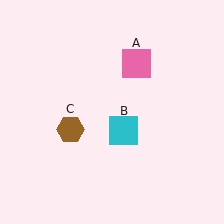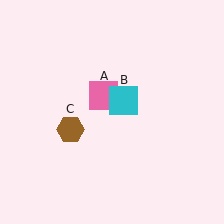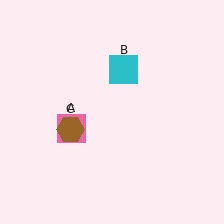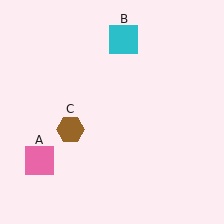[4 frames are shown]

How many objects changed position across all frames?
2 objects changed position: pink square (object A), cyan square (object B).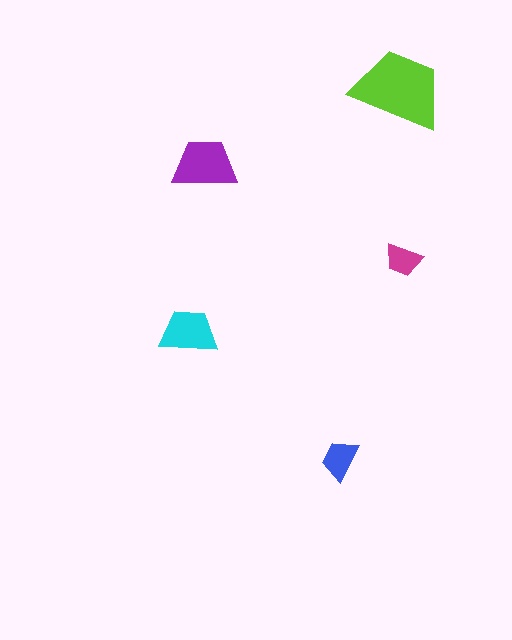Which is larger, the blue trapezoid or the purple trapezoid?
The purple one.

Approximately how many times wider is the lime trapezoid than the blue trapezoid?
About 2 times wider.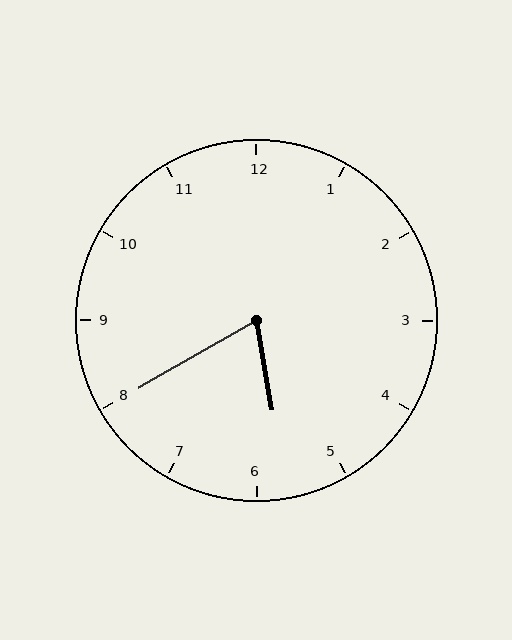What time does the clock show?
5:40.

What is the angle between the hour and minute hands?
Approximately 70 degrees.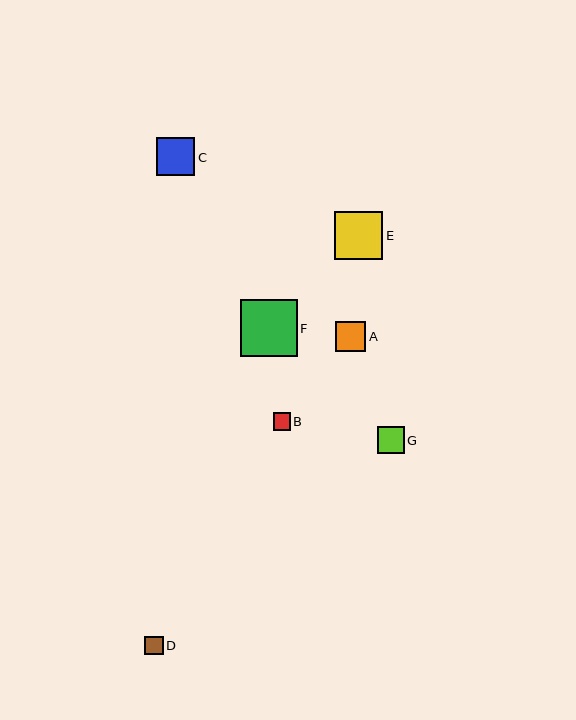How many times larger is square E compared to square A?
Square E is approximately 1.6 times the size of square A.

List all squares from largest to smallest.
From largest to smallest: F, E, C, A, G, D, B.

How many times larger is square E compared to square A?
Square E is approximately 1.6 times the size of square A.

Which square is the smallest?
Square B is the smallest with a size of approximately 17 pixels.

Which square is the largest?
Square F is the largest with a size of approximately 57 pixels.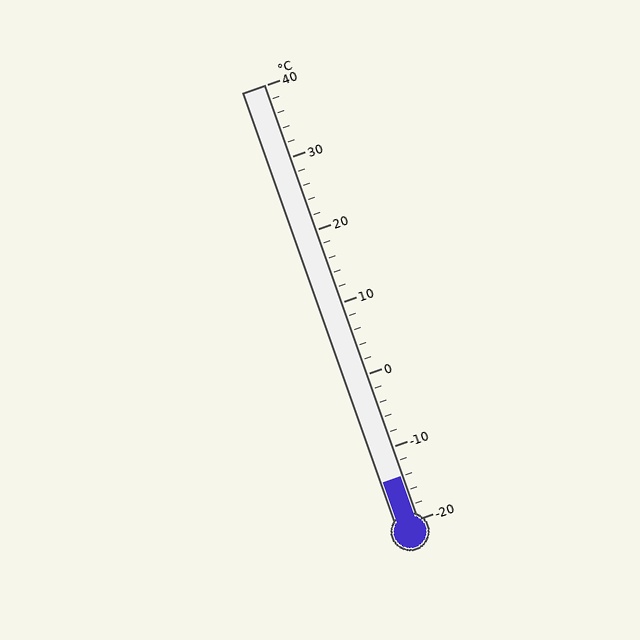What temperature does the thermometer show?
The thermometer shows approximately -14°C.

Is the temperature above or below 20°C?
The temperature is below 20°C.